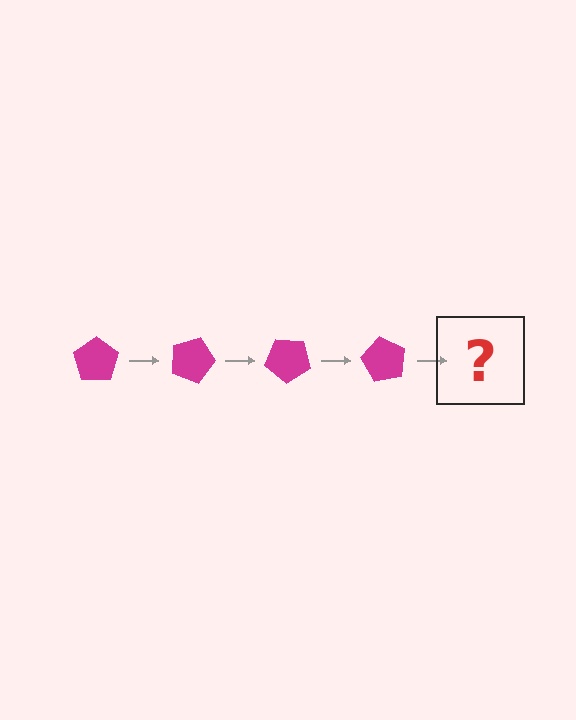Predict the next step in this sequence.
The next step is a magenta pentagon rotated 80 degrees.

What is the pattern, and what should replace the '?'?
The pattern is that the pentagon rotates 20 degrees each step. The '?' should be a magenta pentagon rotated 80 degrees.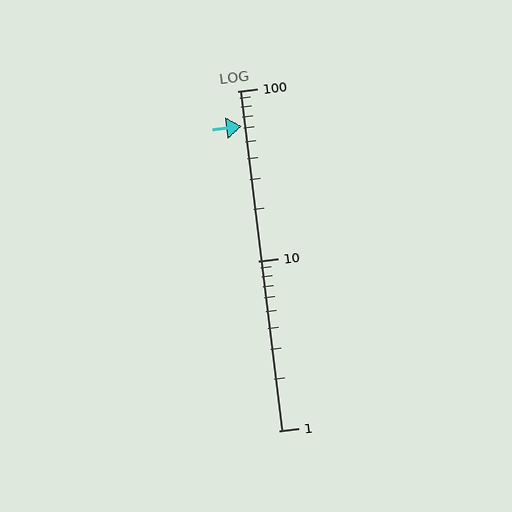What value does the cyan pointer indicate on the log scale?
The pointer indicates approximately 62.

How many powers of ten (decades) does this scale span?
The scale spans 2 decades, from 1 to 100.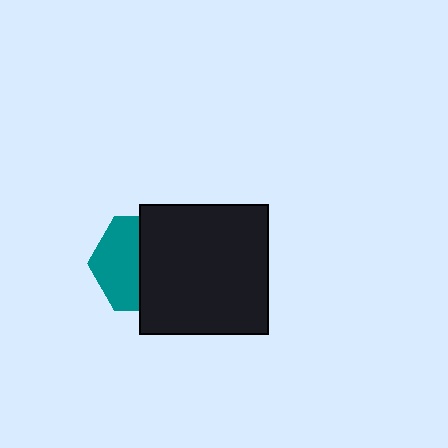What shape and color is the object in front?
The object in front is a black square.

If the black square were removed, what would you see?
You would see the complete teal hexagon.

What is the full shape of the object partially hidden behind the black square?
The partially hidden object is a teal hexagon.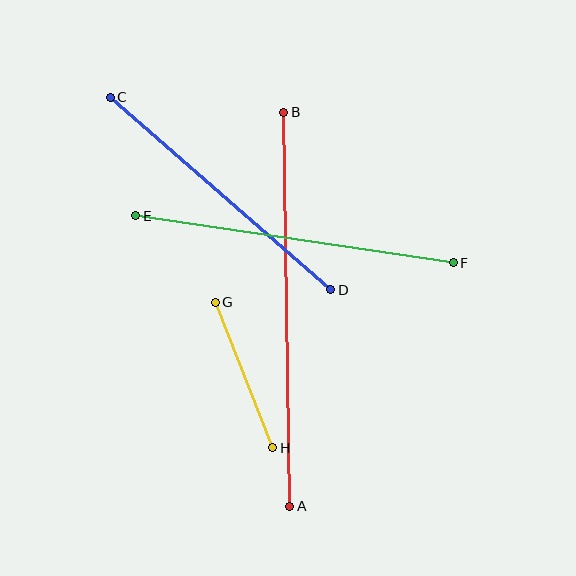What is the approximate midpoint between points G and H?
The midpoint is at approximately (244, 375) pixels.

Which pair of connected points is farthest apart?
Points A and B are farthest apart.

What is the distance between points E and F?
The distance is approximately 321 pixels.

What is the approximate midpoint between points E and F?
The midpoint is at approximately (295, 239) pixels.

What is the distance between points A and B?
The distance is approximately 394 pixels.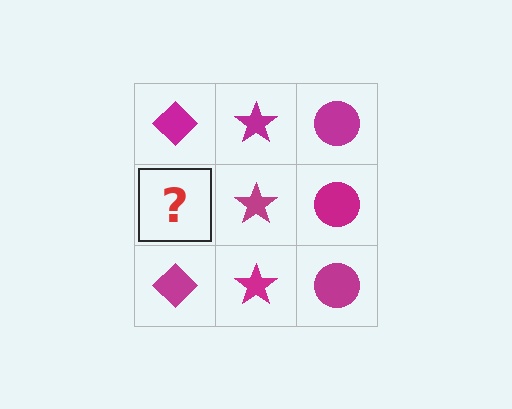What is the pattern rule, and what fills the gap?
The rule is that each column has a consistent shape. The gap should be filled with a magenta diamond.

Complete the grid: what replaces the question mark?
The question mark should be replaced with a magenta diamond.